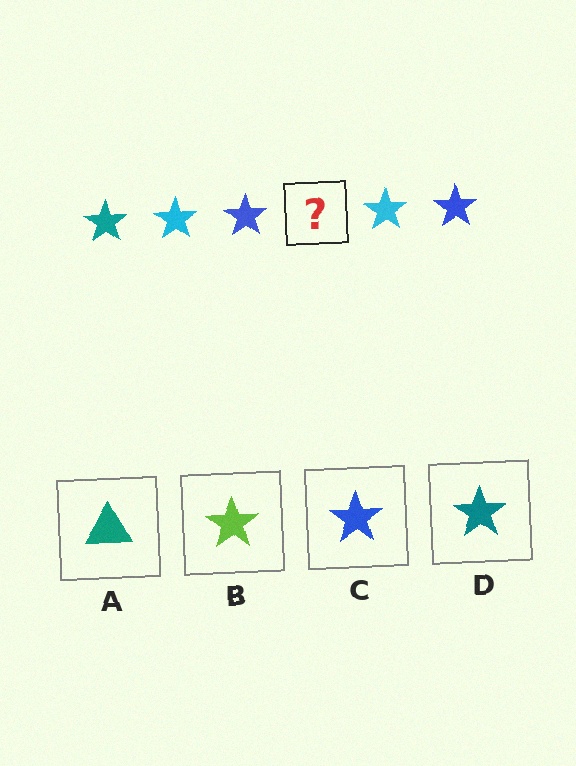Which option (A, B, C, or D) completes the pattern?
D.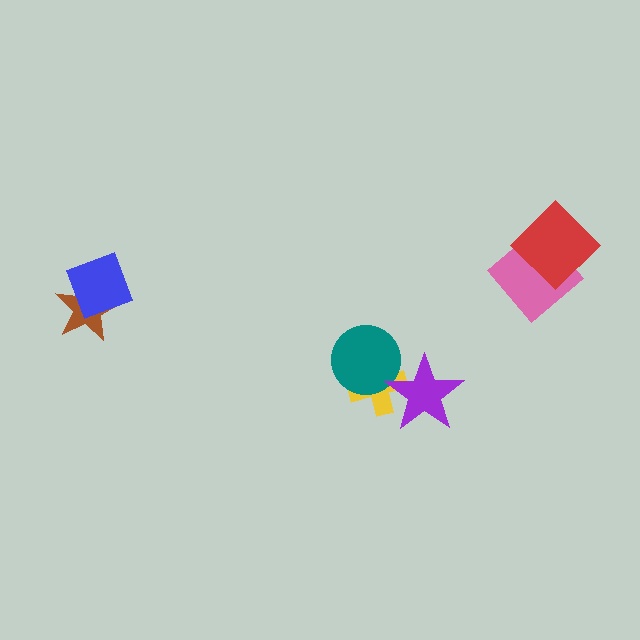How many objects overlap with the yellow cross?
2 objects overlap with the yellow cross.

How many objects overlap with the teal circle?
2 objects overlap with the teal circle.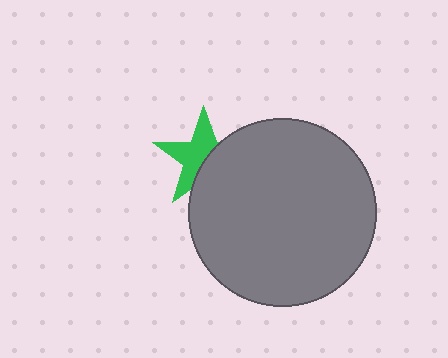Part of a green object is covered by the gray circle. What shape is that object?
It is a star.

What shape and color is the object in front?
The object in front is a gray circle.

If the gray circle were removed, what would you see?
You would see the complete green star.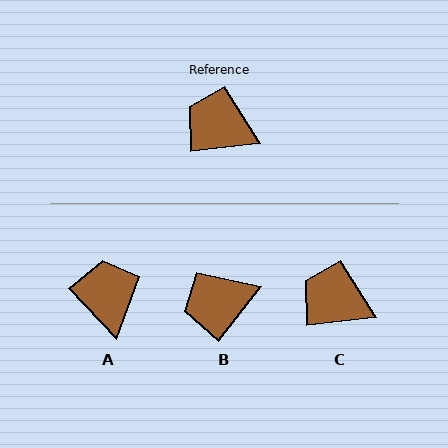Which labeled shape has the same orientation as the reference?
C.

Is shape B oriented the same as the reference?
No, it is off by about 45 degrees.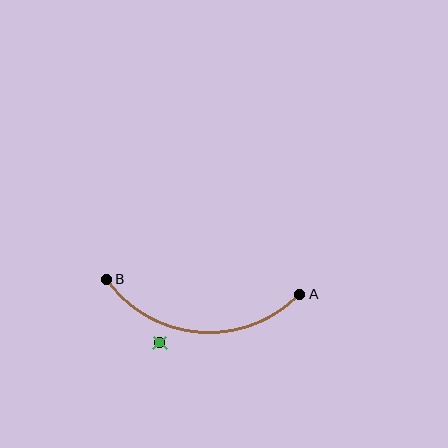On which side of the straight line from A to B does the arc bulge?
The arc bulges below the straight line connecting A and B.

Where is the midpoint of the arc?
The arc midpoint is the point on the curve farthest from the straight line joining A and B. It sits below that line.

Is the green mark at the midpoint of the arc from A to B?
No — the green mark does not lie on the arc at all. It sits slightly outside the curve.